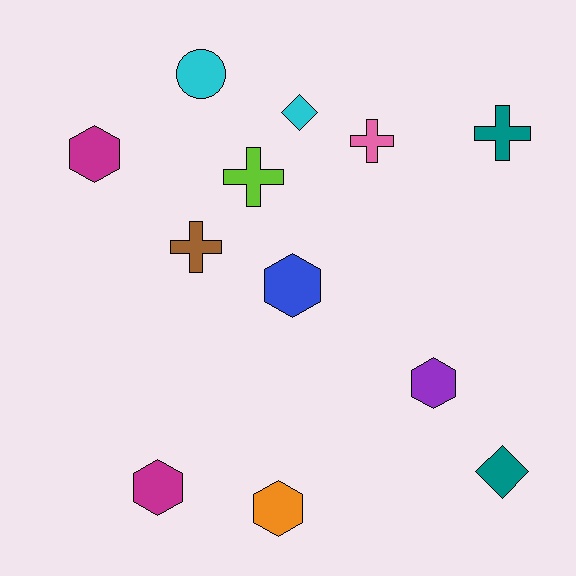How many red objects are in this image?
There are no red objects.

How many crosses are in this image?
There are 4 crosses.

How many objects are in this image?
There are 12 objects.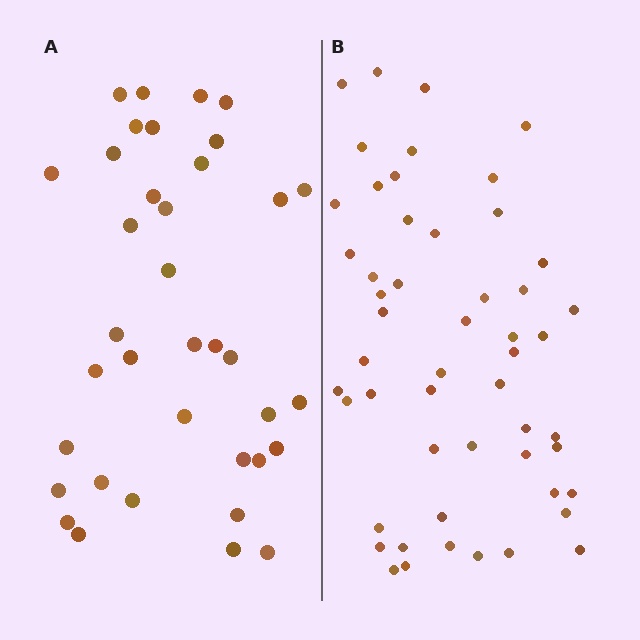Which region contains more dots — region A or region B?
Region B (the right region) has more dots.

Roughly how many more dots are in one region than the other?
Region B has approximately 15 more dots than region A.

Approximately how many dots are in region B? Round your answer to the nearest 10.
About 50 dots. (The exact count is 52, which rounds to 50.)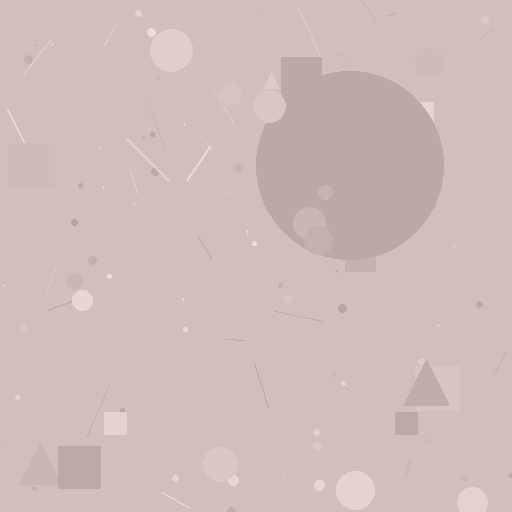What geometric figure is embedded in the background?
A circle is embedded in the background.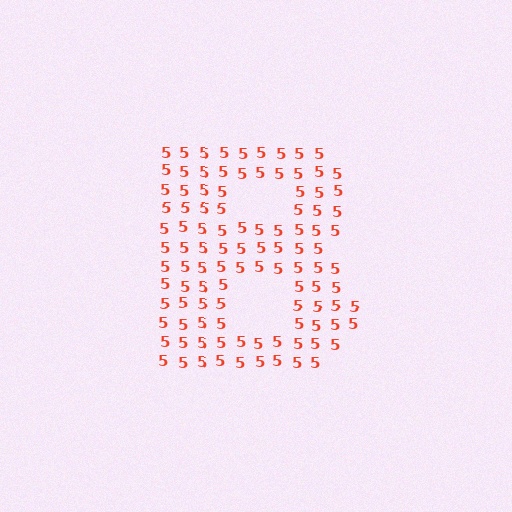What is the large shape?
The large shape is the letter B.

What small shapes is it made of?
It is made of small digit 5's.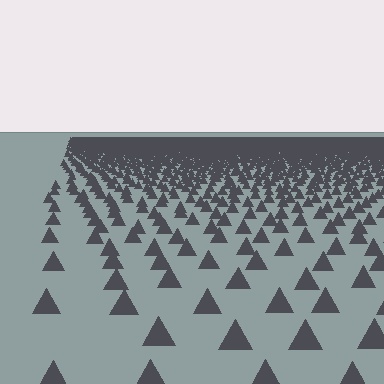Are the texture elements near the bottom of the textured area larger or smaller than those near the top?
Larger. Near the bottom, elements are closer to the viewer and appear at a bigger on-screen size.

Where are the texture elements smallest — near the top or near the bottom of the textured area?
Near the top.